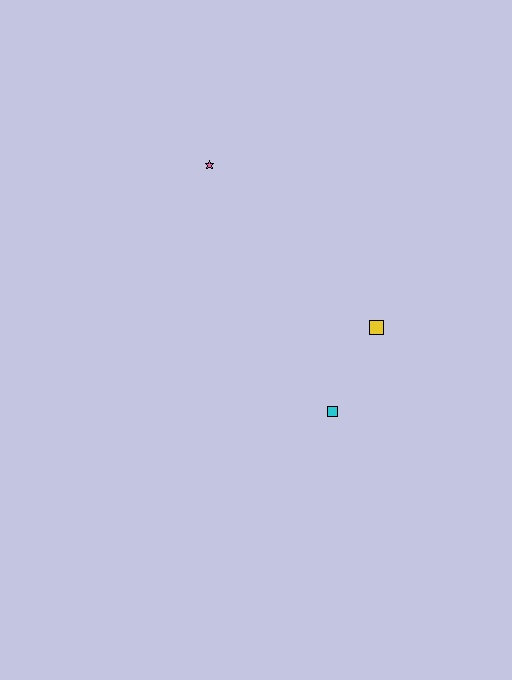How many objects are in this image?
There are 3 objects.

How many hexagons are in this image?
There are no hexagons.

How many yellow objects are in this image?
There is 1 yellow object.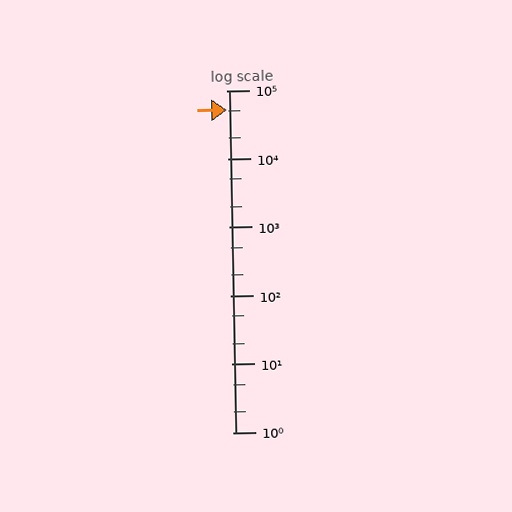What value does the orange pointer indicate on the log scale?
The pointer indicates approximately 52000.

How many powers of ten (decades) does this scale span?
The scale spans 5 decades, from 1 to 100000.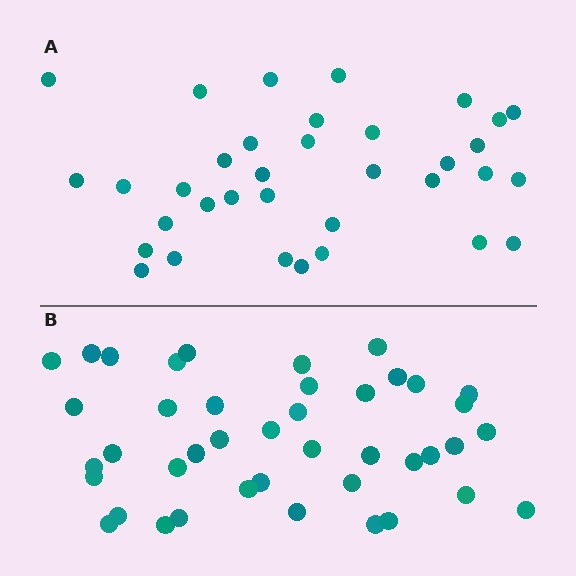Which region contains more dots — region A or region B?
Region B (the bottom region) has more dots.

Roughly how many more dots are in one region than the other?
Region B has roughly 8 or so more dots than region A.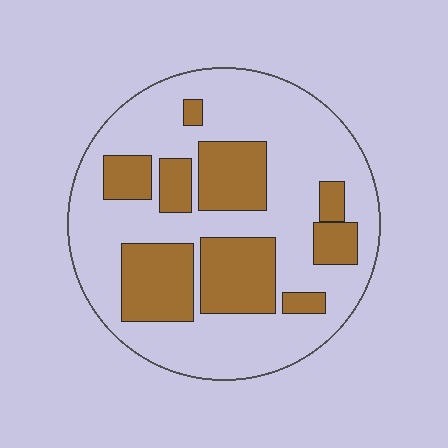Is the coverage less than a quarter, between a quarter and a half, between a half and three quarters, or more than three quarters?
Between a quarter and a half.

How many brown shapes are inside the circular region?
9.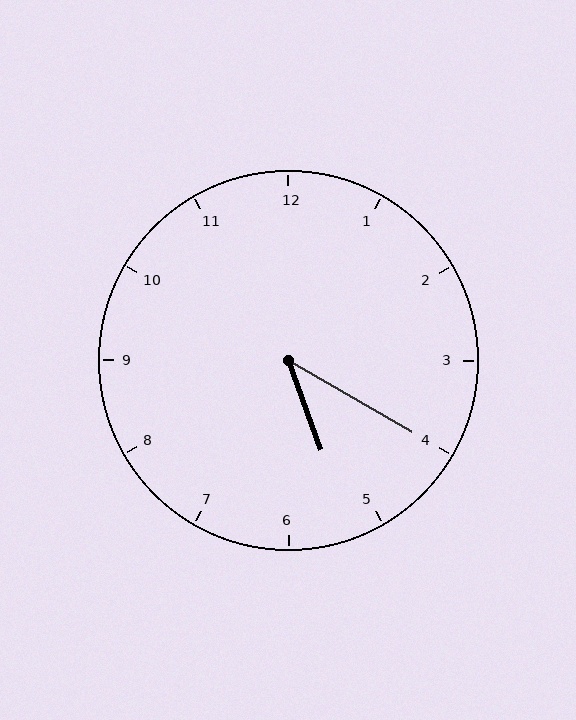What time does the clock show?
5:20.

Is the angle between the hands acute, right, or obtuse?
It is acute.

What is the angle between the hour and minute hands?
Approximately 40 degrees.